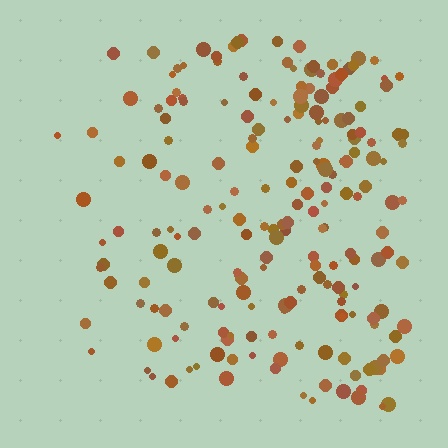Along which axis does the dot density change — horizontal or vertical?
Horizontal.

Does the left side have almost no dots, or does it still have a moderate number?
Still a moderate number, just noticeably fewer than the right.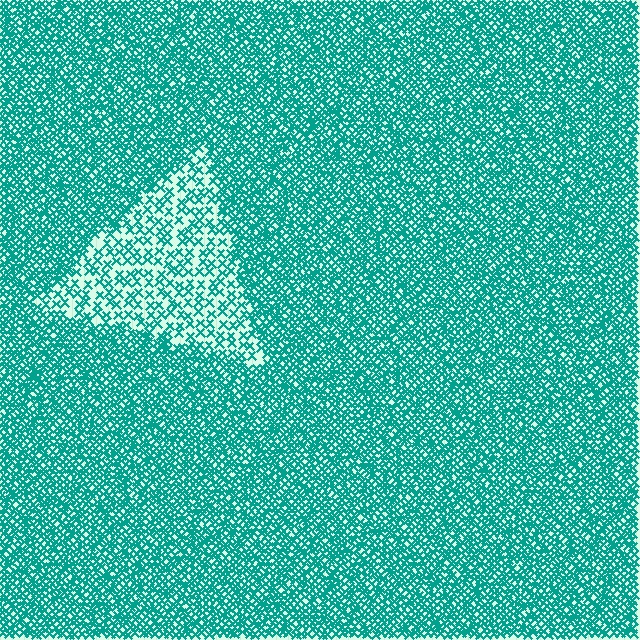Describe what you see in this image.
The image contains small teal elements arranged at two different densities. A triangle-shaped region is visible where the elements are less densely packed than the surrounding area.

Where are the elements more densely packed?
The elements are more densely packed outside the triangle boundary.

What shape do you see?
I see a triangle.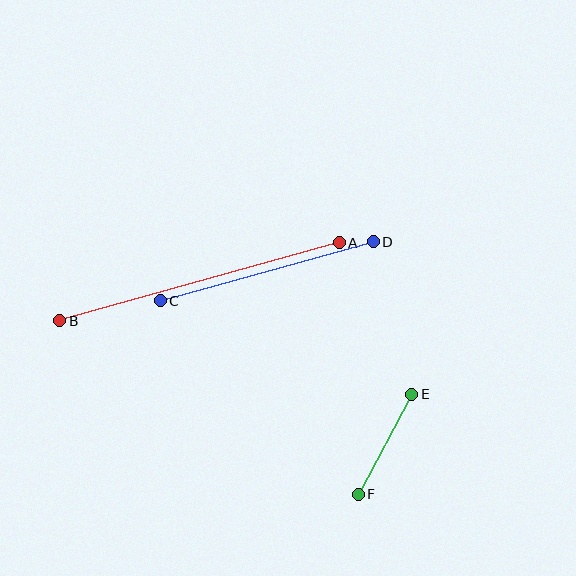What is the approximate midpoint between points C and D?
The midpoint is at approximately (267, 271) pixels.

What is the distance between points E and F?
The distance is approximately 113 pixels.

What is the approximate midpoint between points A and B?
The midpoint is at approximately (200, 282) pixels.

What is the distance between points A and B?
The distance is approximately 290 pixels.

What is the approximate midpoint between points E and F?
The midpoint is at approximately (385, 444) pixels.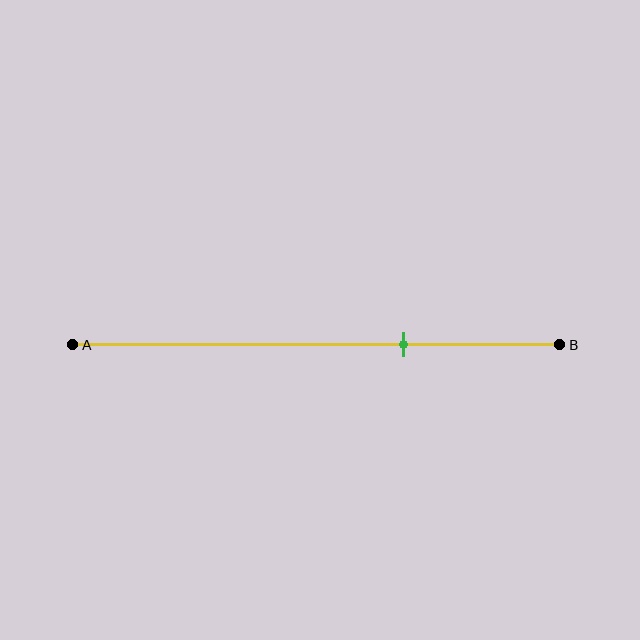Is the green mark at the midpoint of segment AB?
No, the mark is at about 70% from A, not at the 50% midpoint.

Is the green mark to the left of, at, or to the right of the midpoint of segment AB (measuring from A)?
The green mark is to the right of the midpoint of segment AB.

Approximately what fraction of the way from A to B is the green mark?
The green mark is approximately 70% of the way from A to B.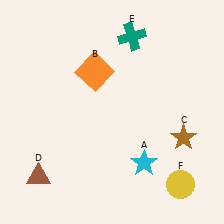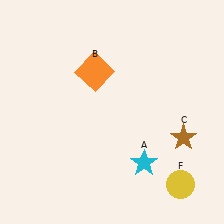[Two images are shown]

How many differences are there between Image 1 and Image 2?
There are 2 differences between the two images.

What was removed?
The brown triangle (D), the teal cross (E) were removed in Image 2.